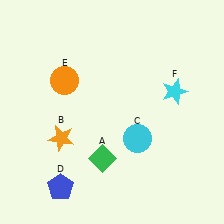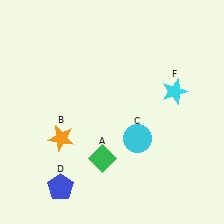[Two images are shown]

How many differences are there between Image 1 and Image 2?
There is 1 difference between the two images.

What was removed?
The orange circle (E) was removed in Image 2.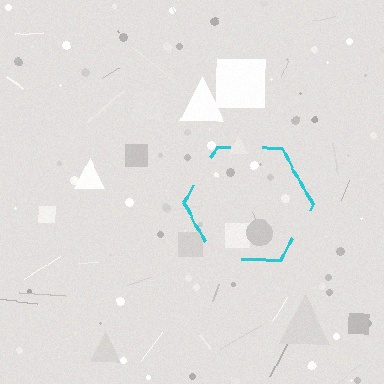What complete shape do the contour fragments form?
The contour fragments form a hexagon.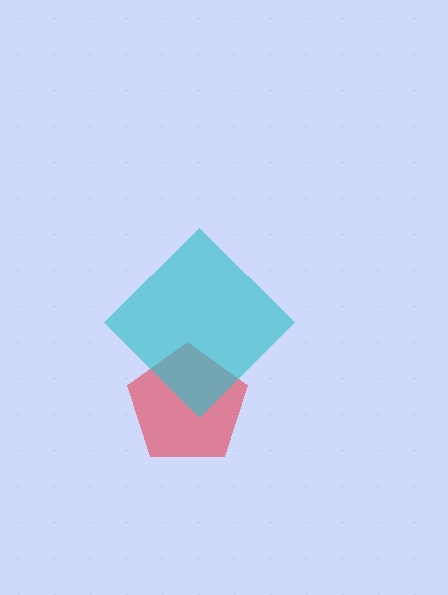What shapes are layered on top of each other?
The layered shapes are: a red pentagon, a cyan diamond.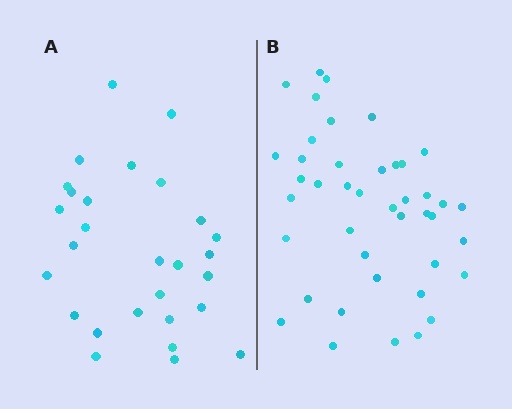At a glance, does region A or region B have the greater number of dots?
Region B (the right region) has more dots.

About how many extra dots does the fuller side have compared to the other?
Region B has approximately 15 more dots than region A.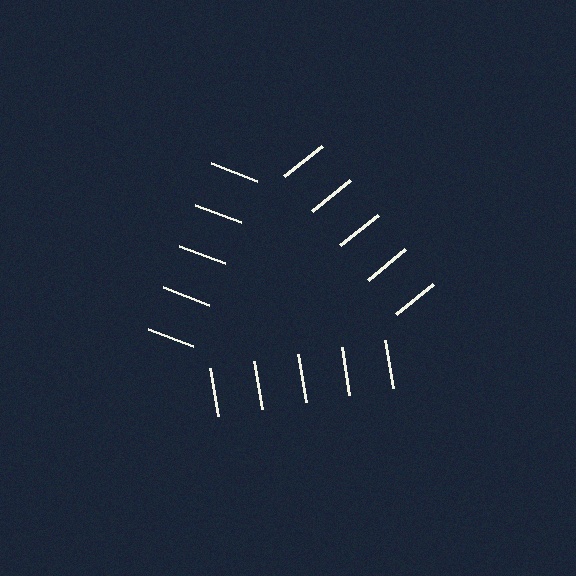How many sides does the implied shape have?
3 sides — the line-ends trace a triangle.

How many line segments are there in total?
15 — 5 along each of the 3 edges.